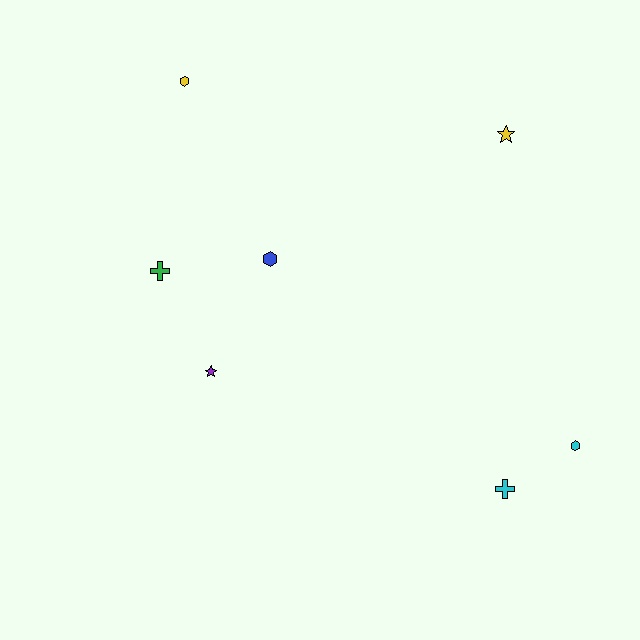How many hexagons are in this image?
There are 3 hexagons.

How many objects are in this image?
There are 7 objects.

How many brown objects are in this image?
There are no brown objects.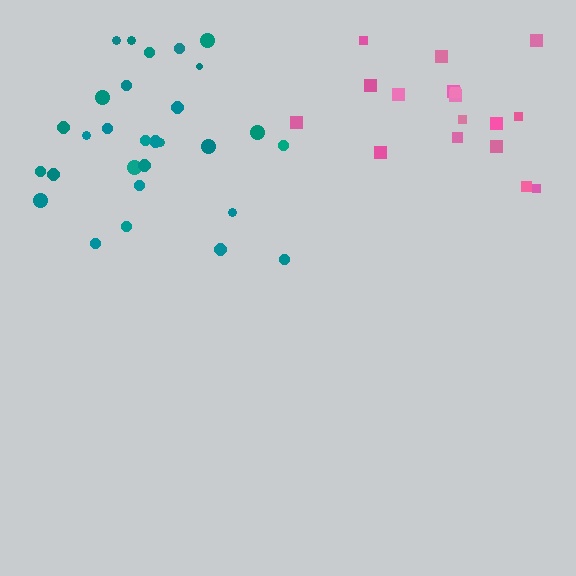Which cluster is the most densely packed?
Teal.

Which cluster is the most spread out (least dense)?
Pink.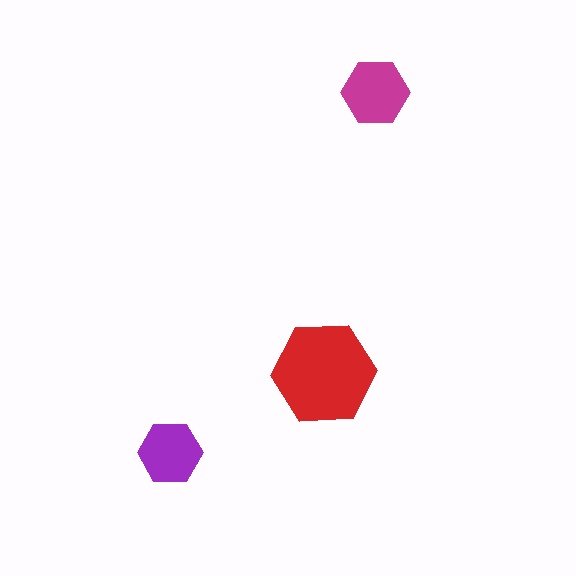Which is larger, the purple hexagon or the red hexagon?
The red one.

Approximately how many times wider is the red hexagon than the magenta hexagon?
About 1.5 times wider.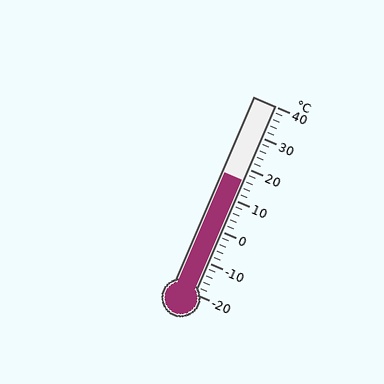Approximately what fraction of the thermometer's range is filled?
The thermometer is filled to approximately 60% of its range.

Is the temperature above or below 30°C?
The temperature is below 30°C.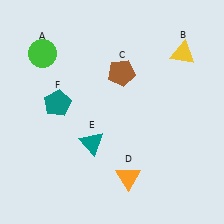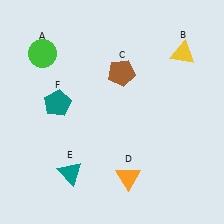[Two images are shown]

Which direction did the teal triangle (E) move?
The teal triangle (E) moved down.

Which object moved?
The teal triangle (E) moved down.